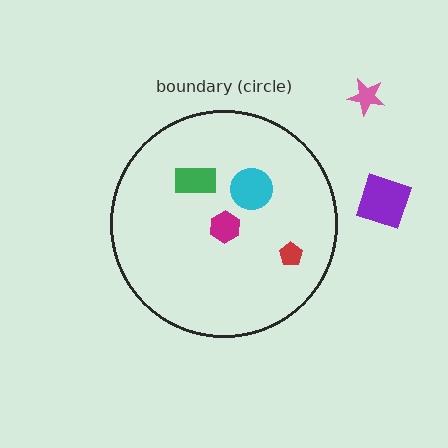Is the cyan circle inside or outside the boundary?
Inside.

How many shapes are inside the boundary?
4 inside, 2 outside.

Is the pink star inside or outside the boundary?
Outside.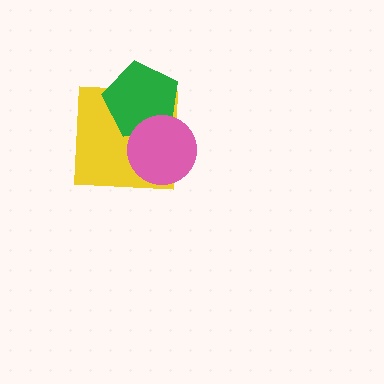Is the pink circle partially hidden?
No, no other shape covers it.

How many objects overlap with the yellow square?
2 objects overlap with the yellow square.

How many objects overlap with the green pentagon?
2 objects overlap with the green pentagon.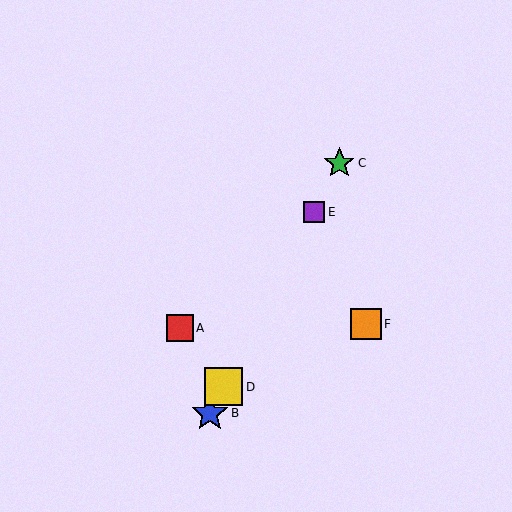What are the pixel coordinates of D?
Object D is at (224, 387).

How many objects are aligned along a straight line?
4 objects (B, C, D, E) are aligned along a straight line.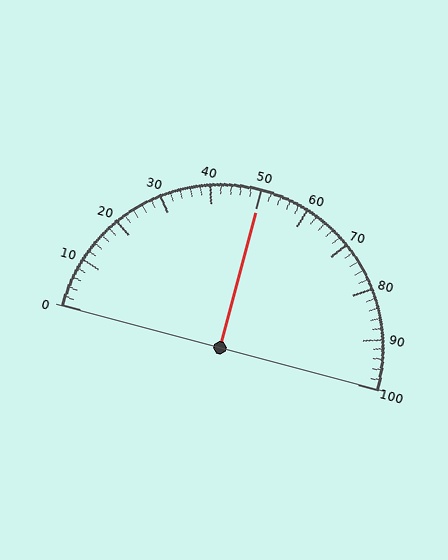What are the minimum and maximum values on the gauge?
The gauge ranges from 0 to 100.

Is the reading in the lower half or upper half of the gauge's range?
The reading is in the upper half of the range (0 to 100).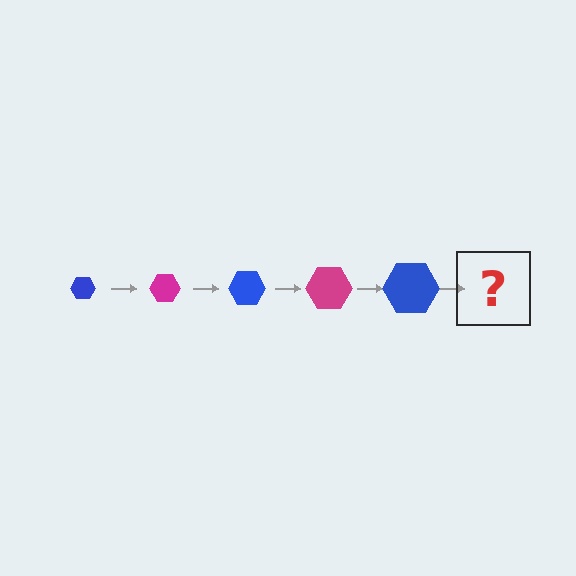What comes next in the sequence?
The next element should be a magenta hexagon, larger than the previous one.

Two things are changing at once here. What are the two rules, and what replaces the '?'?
The two rules are that the hexagon grows larger each step and the color cycles through blue and magenta. The '?' should be a magenta hexagon, larger than the previous one.